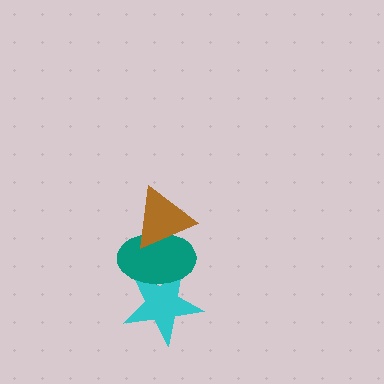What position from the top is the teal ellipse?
The teal ellipse is 2nd from the top.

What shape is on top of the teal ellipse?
The brown triangle is on top of the teal ellipse.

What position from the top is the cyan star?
The cyan star is 3rd from the top.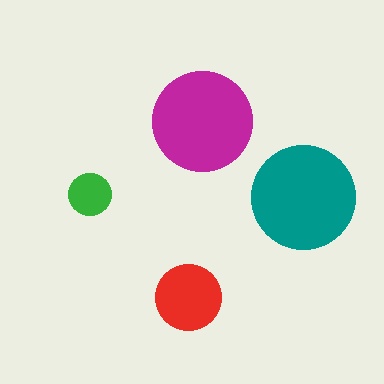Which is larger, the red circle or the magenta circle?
The magenta one.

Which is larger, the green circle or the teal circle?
The teal one.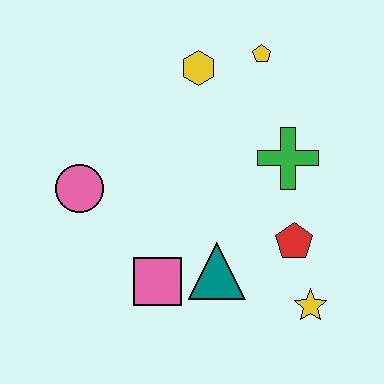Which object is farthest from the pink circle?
The yellow star is farthest from the pink circle.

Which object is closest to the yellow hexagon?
The yellow pentagon is closest to the yellow hexagon.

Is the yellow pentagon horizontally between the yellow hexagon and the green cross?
Yes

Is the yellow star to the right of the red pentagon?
Yes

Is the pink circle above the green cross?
No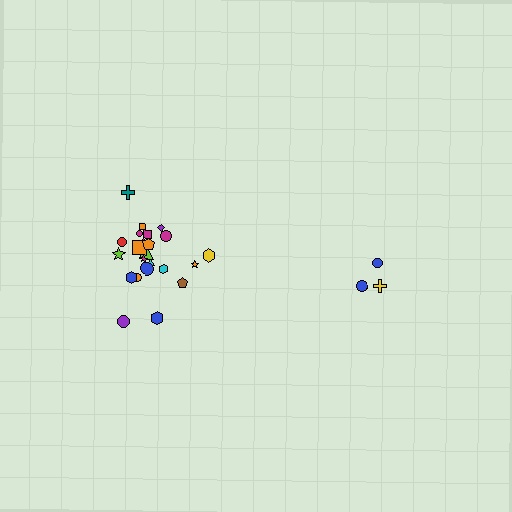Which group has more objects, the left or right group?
The left group.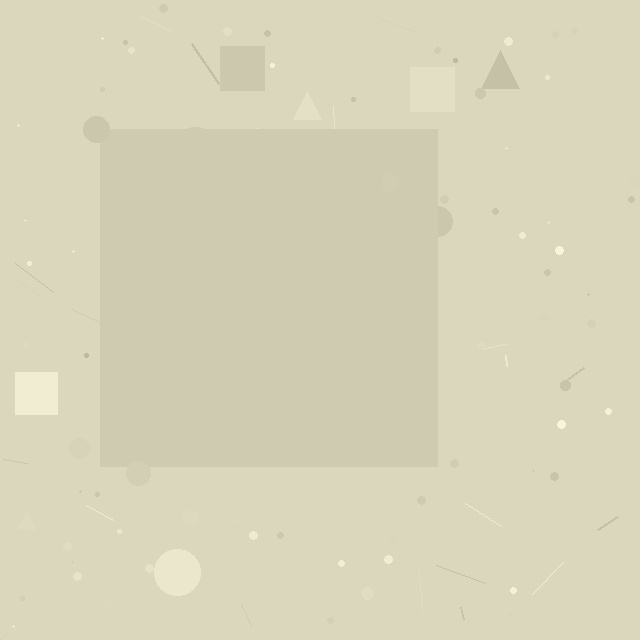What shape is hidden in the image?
A square is hidden in the image.